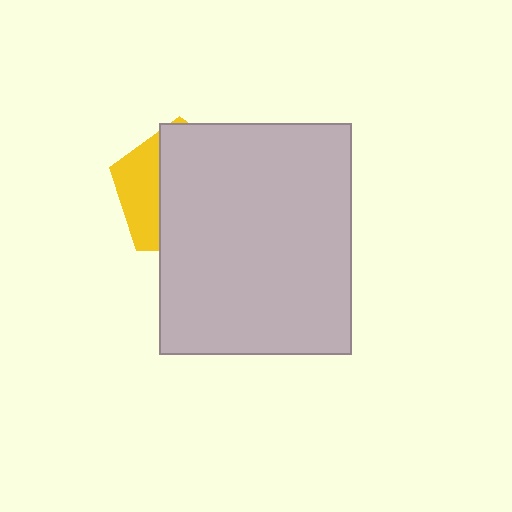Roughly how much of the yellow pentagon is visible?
A small part of it is visible (roughly 31%).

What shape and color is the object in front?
The object in front is a light gray rectangle.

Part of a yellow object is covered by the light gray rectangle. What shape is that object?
It is a pentagon.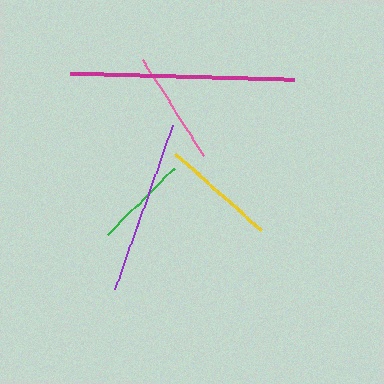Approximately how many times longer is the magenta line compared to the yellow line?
The magenta line is approximately 1.9 times the length of the yellow line.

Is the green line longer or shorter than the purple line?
The purple line is longer than the green line.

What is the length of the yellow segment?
The yellow segment is approximately 115 pixels long.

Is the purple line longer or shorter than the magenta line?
The magenta line is longer than the purple line.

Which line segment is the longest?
The magenta line is the longest at approximately 223 pixels.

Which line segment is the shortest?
The green line is the shortest at approximately 95 pixels.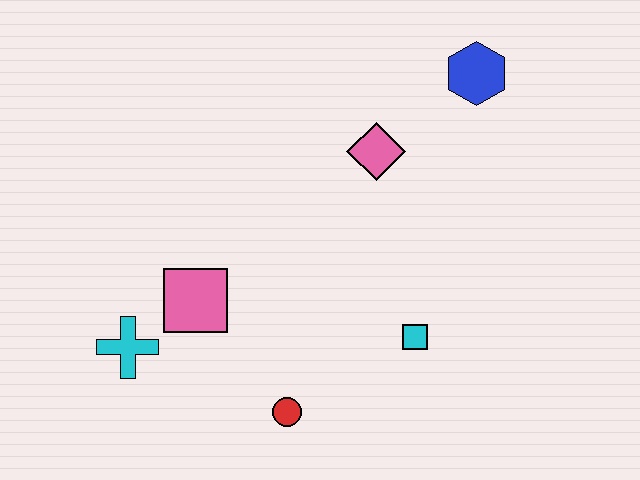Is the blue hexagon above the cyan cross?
Yes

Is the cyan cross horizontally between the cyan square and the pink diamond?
No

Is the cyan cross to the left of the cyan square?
Yes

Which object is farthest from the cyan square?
The cyan cross is farthest from the cyan square.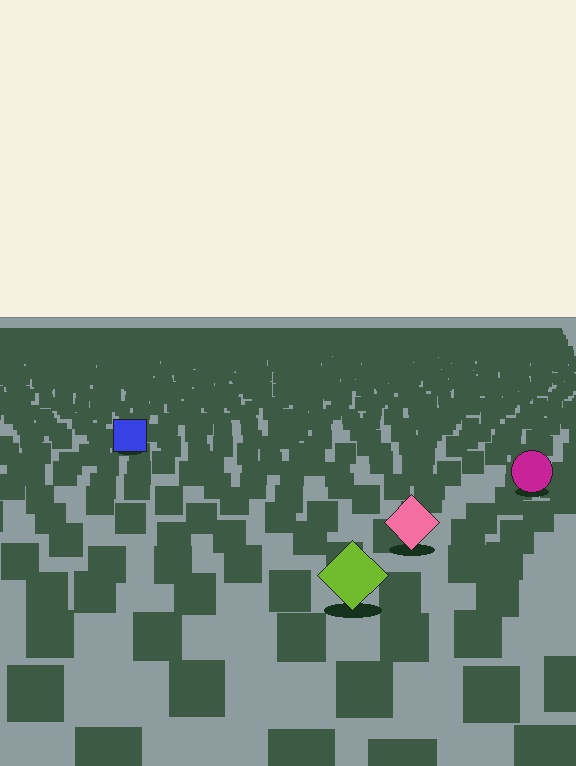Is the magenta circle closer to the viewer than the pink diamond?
No. The pink diamond is closer — you can tell from the texture gradient: the ground texture is coarser near it.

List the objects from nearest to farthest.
From nearest to farthest: the lime diamond, the pink diamond, the magenta circle, the blue square.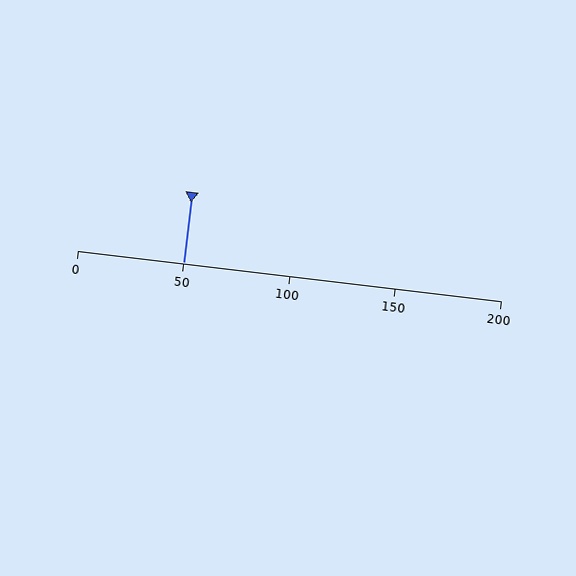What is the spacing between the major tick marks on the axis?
The major ticks are spaced 50 apart.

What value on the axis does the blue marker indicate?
The marker indicates approximately 50.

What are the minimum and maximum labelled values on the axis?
The axis runs from 0 to 200.